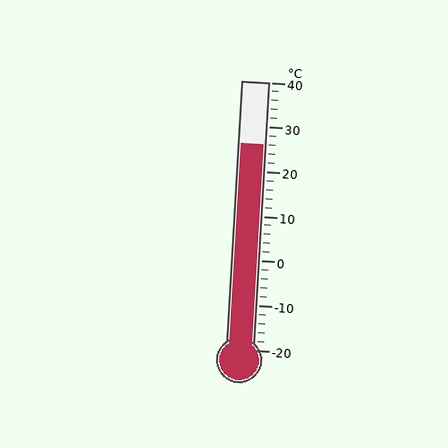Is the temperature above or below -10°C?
The temperature is above -10°C.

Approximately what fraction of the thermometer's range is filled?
The thermometer is filled to approximately 75% of its range.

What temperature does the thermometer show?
The thermometer shows approximately 26°C.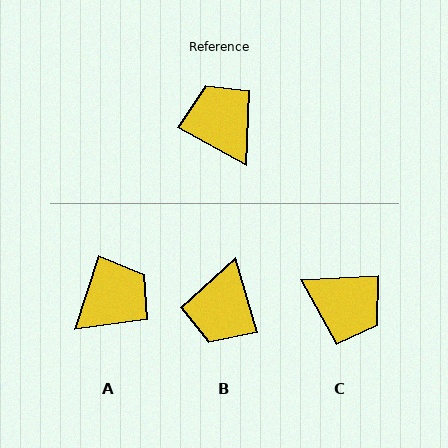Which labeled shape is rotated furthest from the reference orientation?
C, about 149 degrees away.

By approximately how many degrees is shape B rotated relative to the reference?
Approximately 135 degrees counter-clockwise.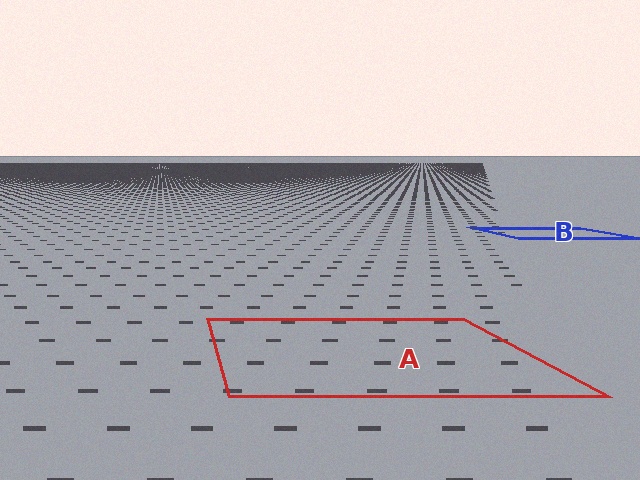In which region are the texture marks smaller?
The texture marks are smaller in region B, because it is farther away.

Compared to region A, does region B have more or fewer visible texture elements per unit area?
Region B has more texture elements per unit area — they are packed more densely because it is farther away.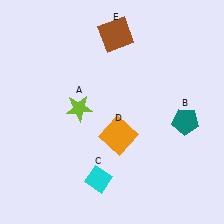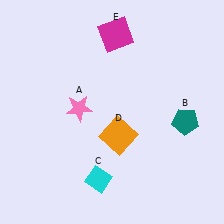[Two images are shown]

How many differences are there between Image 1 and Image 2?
There are 2 differences between the two images.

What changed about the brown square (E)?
In Image 1, E is brown. In Image 2, it changed to magenta.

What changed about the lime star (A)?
In Image 1, A is lime. In Image 2, it changed to pink.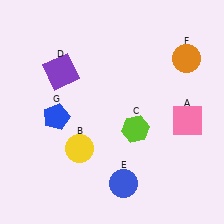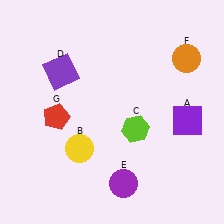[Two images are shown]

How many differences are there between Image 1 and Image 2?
There are 3 differences between the two images.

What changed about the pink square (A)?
In Image 1, A is pink. In Image 2, it changed to purple.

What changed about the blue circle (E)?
In Image 1, E is blue. In Image 2, it changed to purple.